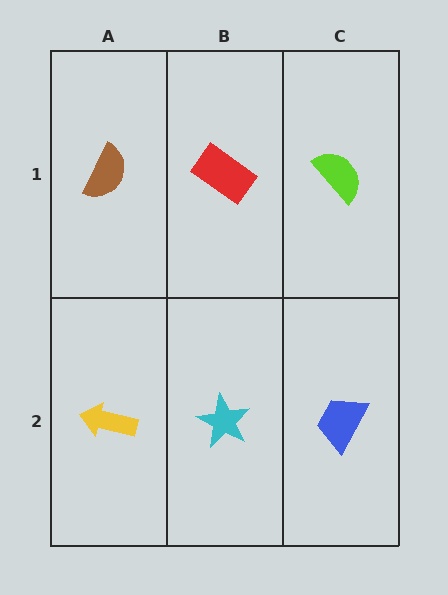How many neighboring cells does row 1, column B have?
3.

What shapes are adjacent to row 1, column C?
A blue trapezoid (row 2, column C), a red rectangle (row 1, column B).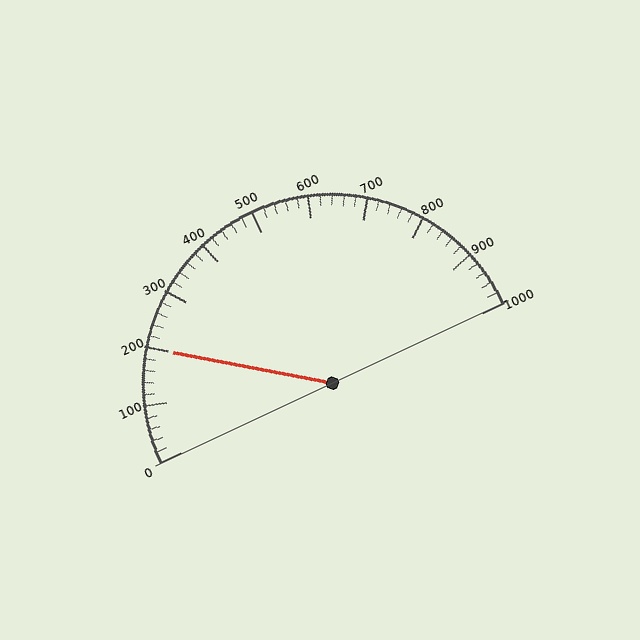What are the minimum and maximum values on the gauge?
The gauge ranges from 0 to 1000.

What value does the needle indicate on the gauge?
The needle indicates approximately 200.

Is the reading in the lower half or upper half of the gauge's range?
The reading is in the lower half of the range (0 to 1000).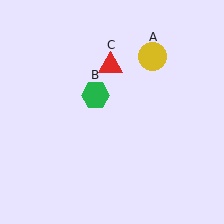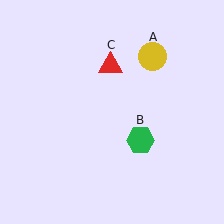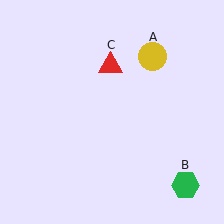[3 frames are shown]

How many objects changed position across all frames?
1 object changed position: green hexagon (object B).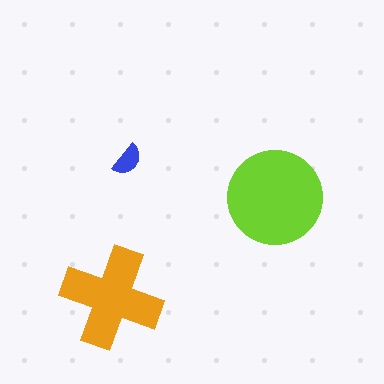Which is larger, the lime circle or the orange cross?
The lime circle.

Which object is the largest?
The lime circle.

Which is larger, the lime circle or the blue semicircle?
The lime circle.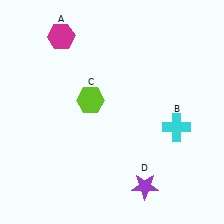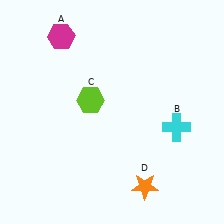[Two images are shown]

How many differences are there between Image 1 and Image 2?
There is 1 difference between the two images.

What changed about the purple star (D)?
In Image 1, D is purple. In Image 2, it changed to orange.